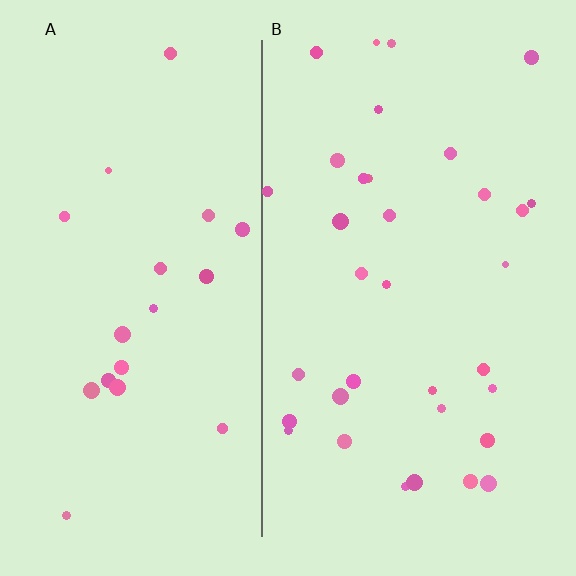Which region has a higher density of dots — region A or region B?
B (the right).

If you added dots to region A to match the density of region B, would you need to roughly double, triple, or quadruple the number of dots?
Approximately double.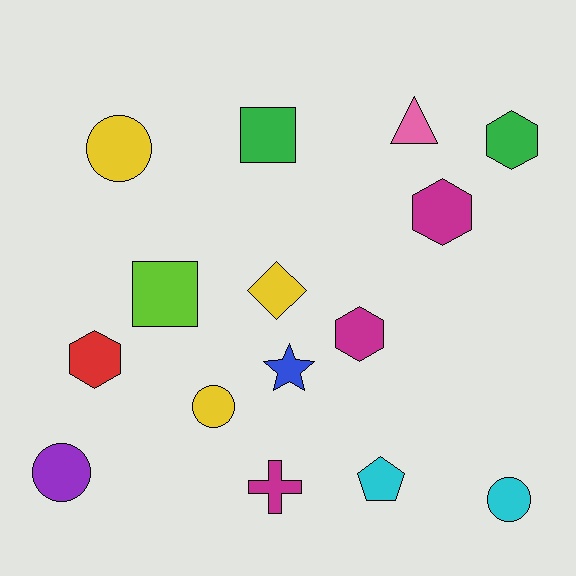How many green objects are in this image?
There are 2 green objects.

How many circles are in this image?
There are 4 circles.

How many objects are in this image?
There are 15 objects.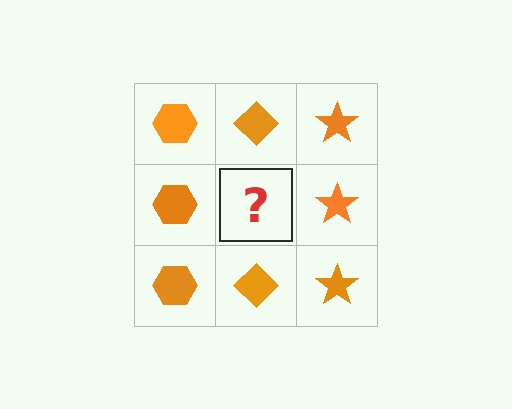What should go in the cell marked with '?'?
The missing cell should contain an orange diamond.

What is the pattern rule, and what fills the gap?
The rule is that each column has a consistent shape. The gap should be filled with an orange diamond.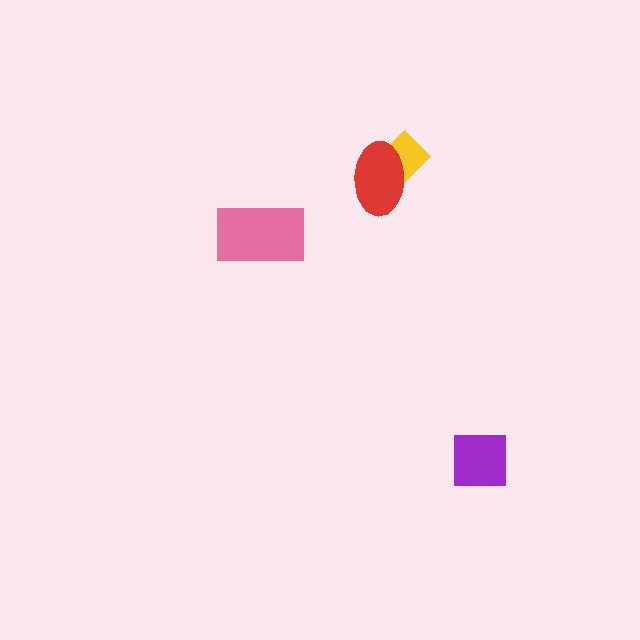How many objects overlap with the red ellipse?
1 object overlaps with the red ellipse.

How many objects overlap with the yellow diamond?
1 object overlaps with the yellow diamond.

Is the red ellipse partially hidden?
No, no other shape covers it.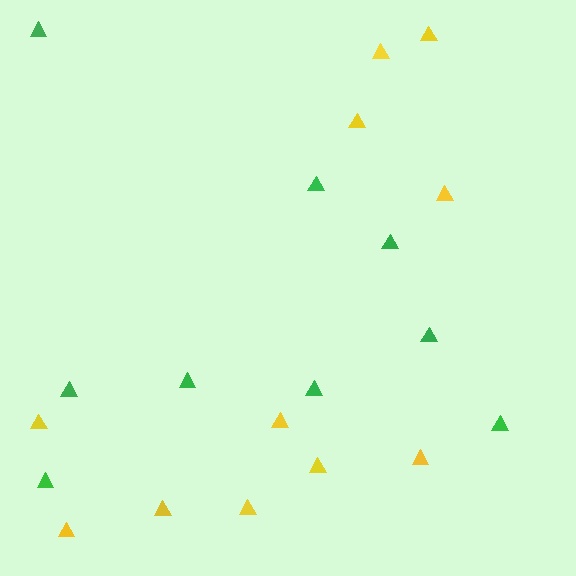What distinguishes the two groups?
There are 2 groups: one group of yellow triangles (11) and one group of green triangles (9).